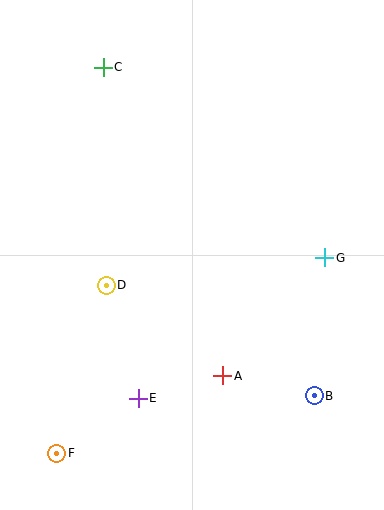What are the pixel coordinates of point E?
Point E is at (138, 398).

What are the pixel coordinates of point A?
Point A is at (223, 376).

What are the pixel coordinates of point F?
Point F is at (57, 453).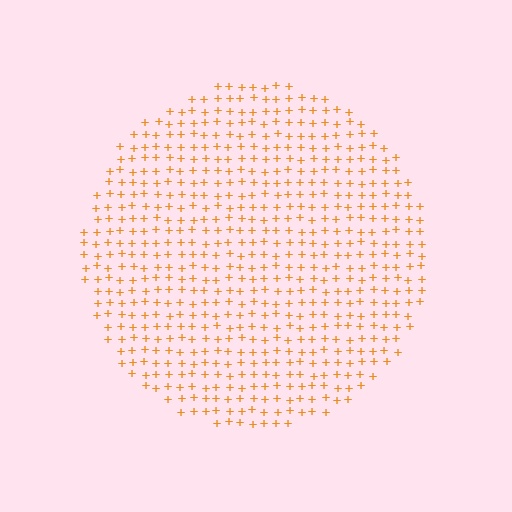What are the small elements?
The small elements are plus signs.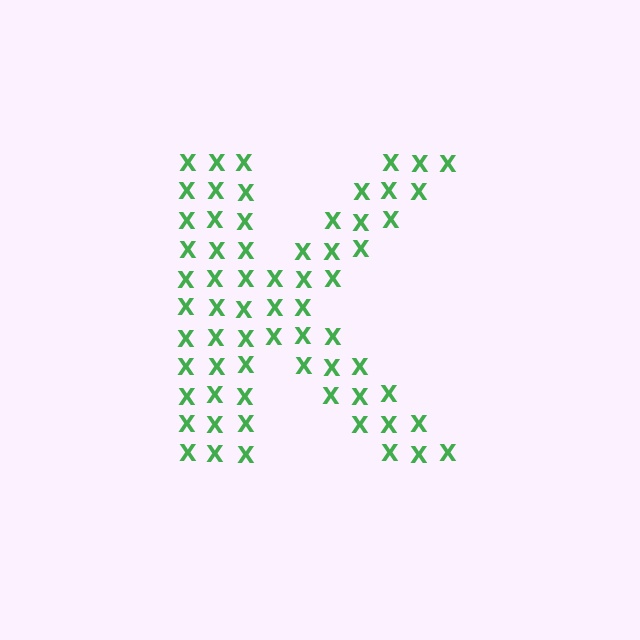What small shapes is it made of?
It is made of small letter X's.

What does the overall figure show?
The overall figure shows the letter K.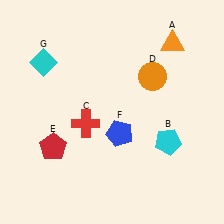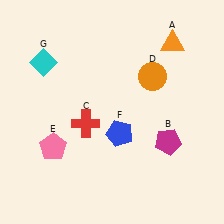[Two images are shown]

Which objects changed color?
B changed from cyan to magenta. E changed from red to pink.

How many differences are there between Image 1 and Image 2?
There are 2 differences between the two images.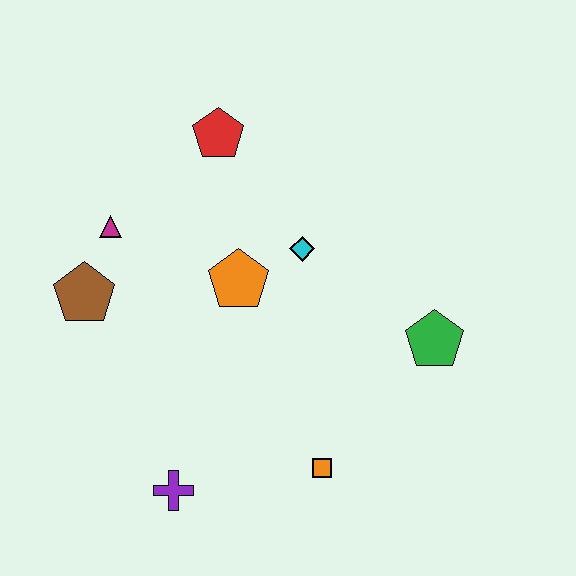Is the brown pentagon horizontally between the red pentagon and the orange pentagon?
No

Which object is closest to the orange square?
The purple cross is closest to the orange square.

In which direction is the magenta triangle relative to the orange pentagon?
The magenta triangle is to the left of the orange pentagon.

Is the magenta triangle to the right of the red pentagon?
No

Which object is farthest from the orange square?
The red pentagon is farthest from the orange square.